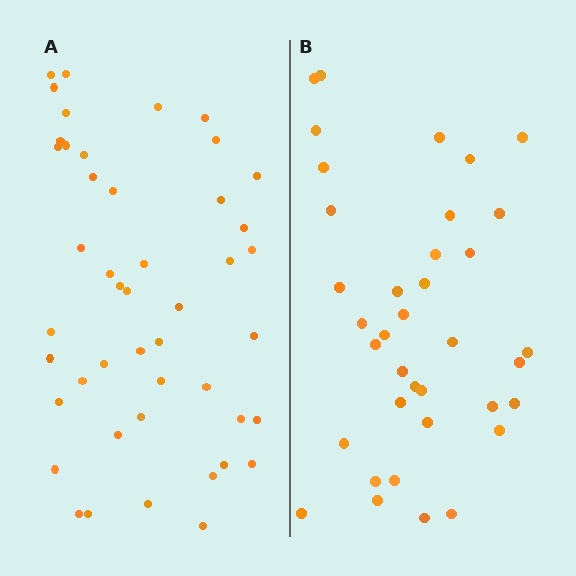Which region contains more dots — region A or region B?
Region A (the left region) has more dots.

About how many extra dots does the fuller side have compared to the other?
Region A has roughly 8 or so more dots than region B.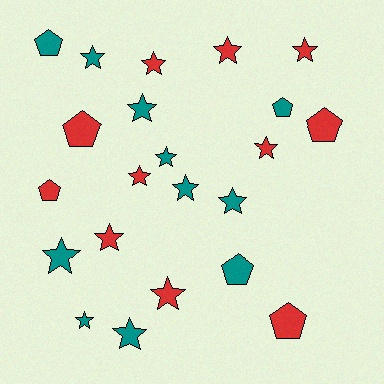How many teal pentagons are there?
There are 3 teal pentagons.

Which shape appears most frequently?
Star, with 15 objects.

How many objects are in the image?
There are 22 objects.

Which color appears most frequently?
Teal, with 11 objects.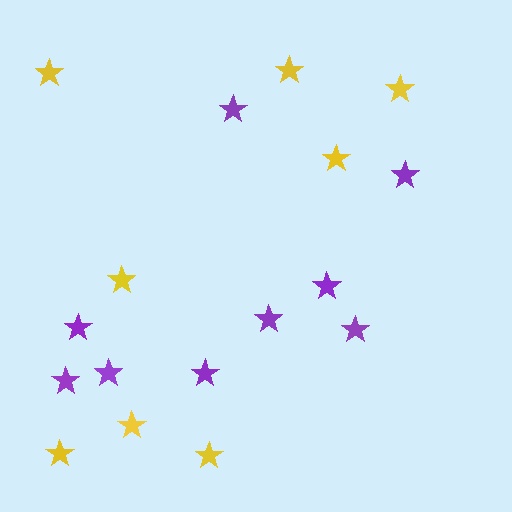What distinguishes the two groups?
There are 2 groups: one group of purple stars (9) and one group of yellow stars (8).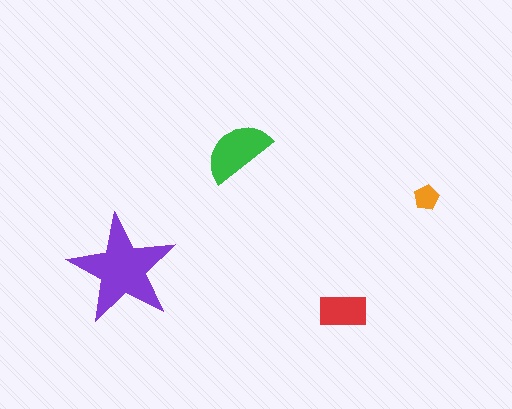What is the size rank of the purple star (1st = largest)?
1st.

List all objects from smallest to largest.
The orange pentagon, the red rectangle, the green semicircle, the purple star.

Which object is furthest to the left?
The purple star is leftmost.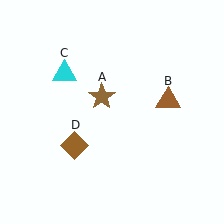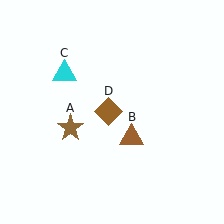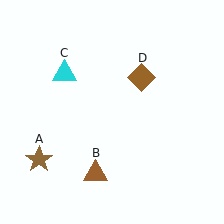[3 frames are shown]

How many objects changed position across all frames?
3 objects changed position: brown star (object A), brown triangle (object B), brown diamond (object D).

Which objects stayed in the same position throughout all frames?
Cyan triangle (object C) remained stationary.